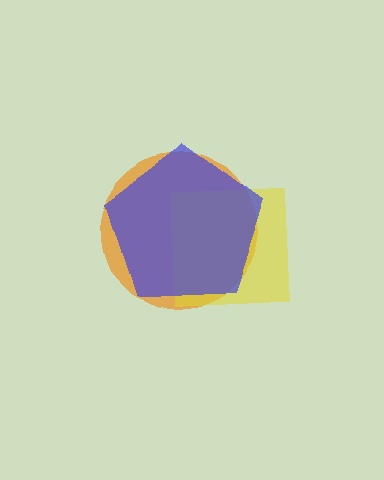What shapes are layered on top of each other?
The layered shapes are: an orange circle, a yellow square, a blue pentagon.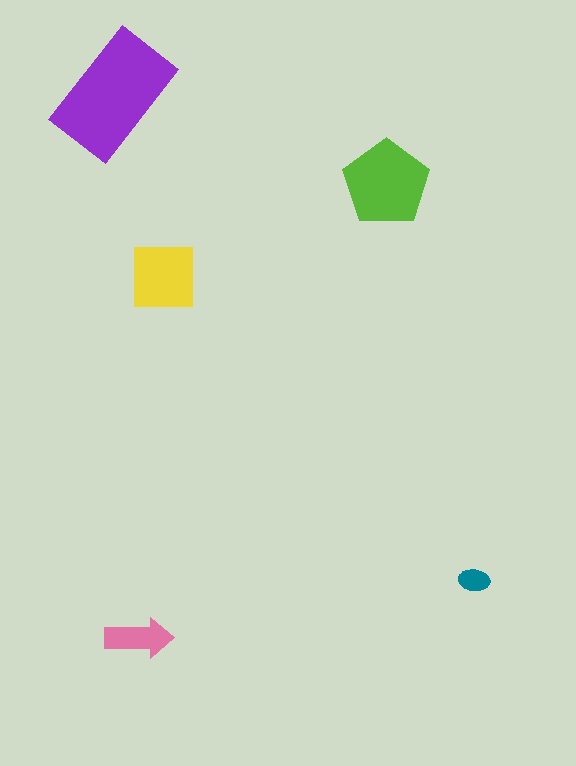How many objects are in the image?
There are 5 objects in the image.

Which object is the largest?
The purple rectangle.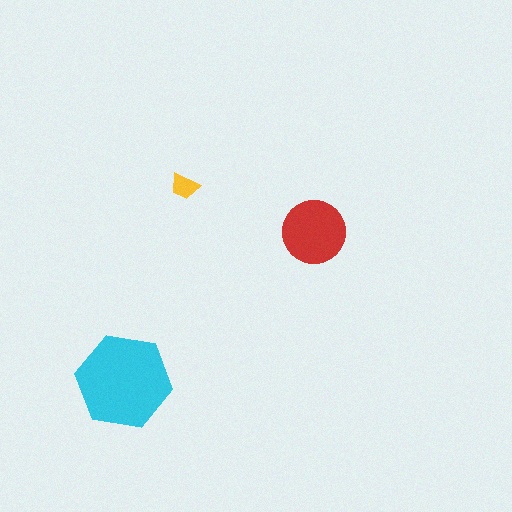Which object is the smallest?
The yellow trapezoid.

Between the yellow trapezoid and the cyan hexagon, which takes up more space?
The cyan hexagon.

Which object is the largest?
The cyan hexagon.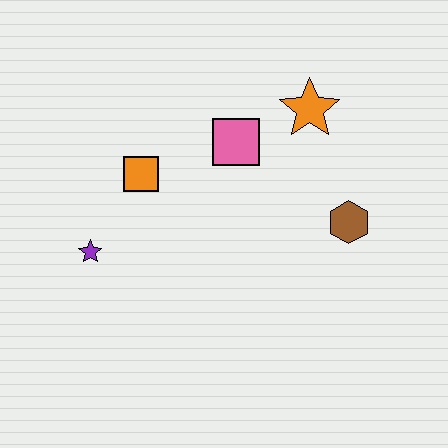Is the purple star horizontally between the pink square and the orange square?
No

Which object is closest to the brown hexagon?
The orange star is closest to the brown hexagon.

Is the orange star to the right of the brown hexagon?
No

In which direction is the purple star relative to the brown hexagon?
The purple star is to the left of the brown hexagon.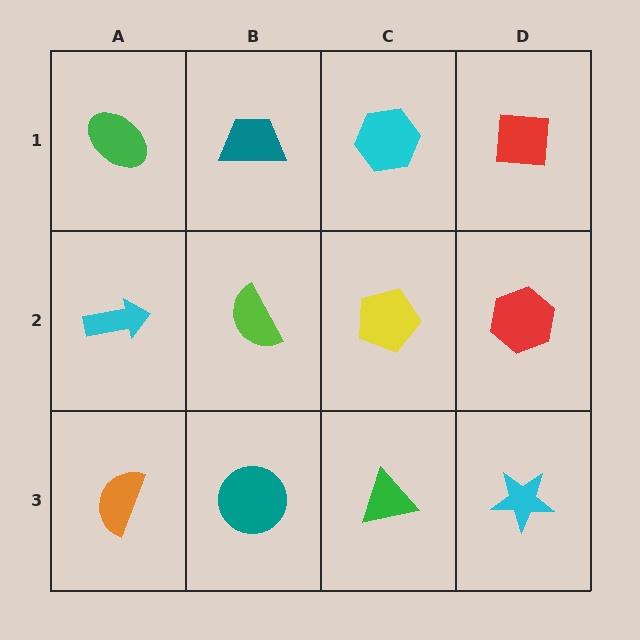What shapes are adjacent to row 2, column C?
A cyan hexagon (row 1, column C), a green triangle (row 3, column C), a lime semicircle (row 2, column B), a red hexagon (row 2, column D).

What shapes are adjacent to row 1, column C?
A yellow pentagon (row 2, column C), a teal trapezoid (row 1, column B), a red square (row 1, column D).